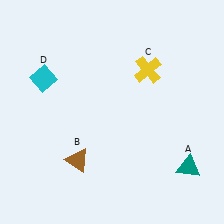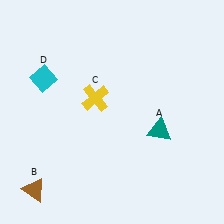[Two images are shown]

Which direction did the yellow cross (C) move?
The yellow cross (C) moved left.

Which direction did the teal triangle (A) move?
The teal triangle (A) moved up.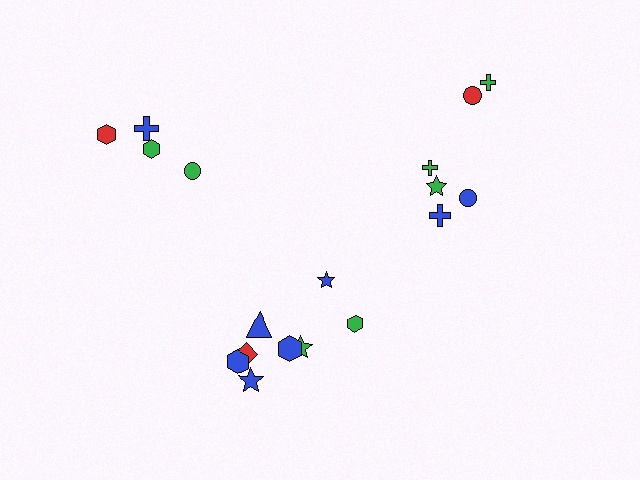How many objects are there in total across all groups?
There are 18 objects.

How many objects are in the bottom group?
There are 8 objects.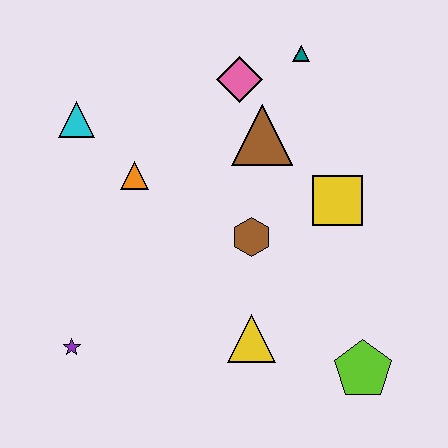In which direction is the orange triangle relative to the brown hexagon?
The orange triangle is to the left of the brown hexagon.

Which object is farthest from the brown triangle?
The purple star is farthest from the brown triangle.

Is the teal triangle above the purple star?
Yes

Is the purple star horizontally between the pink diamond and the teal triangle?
No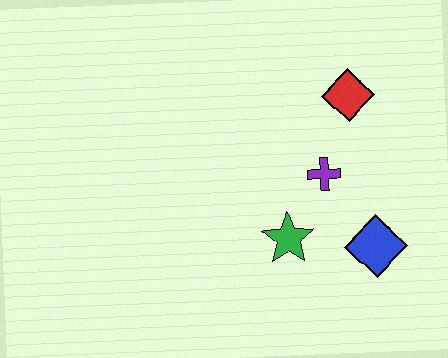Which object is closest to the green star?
The purple cross is closest to the green star.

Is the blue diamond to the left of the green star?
No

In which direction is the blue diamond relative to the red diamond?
The blue diamond is below the red diamond.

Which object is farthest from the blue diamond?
The red diamond is farthest from the blue diamond.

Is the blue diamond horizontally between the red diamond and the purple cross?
No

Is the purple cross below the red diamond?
Yes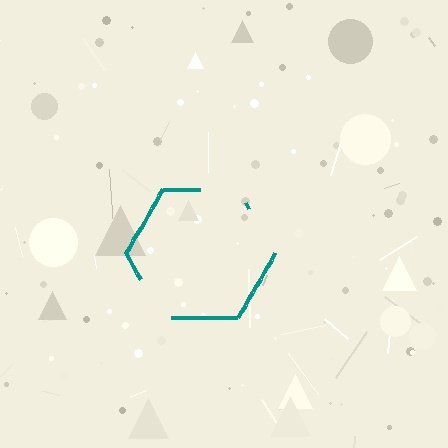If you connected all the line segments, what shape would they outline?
They would outline a hexagon.